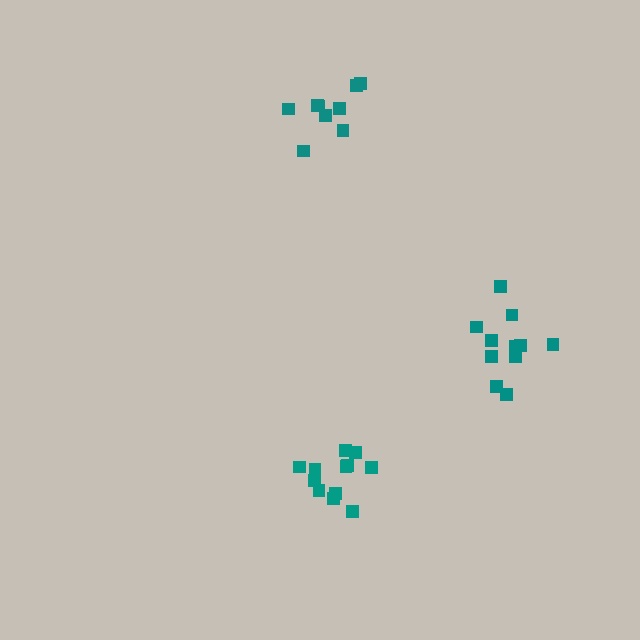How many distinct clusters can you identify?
There are 3 distinct clusters.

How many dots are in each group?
Group 1: 12 dots, Group 2: 9 dots, Group 3: 11 dots (32 total).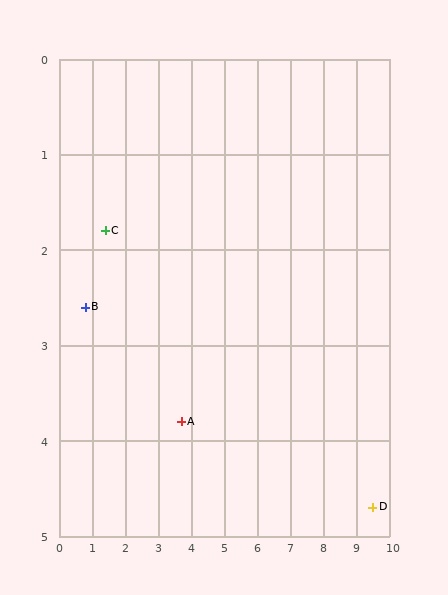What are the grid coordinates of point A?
Point A is at approximately (3.7, 3.8).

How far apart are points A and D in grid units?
Points A and D are about 5.9 grid units apart.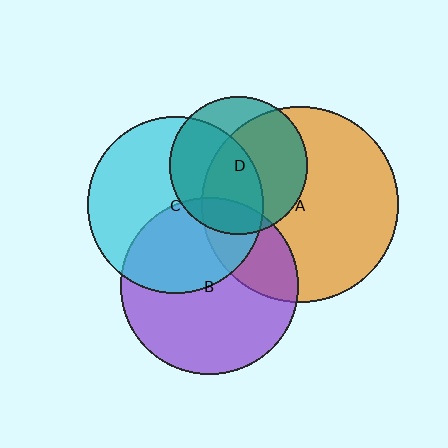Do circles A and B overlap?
Yes.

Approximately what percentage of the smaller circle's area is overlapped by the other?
Approximately 25%.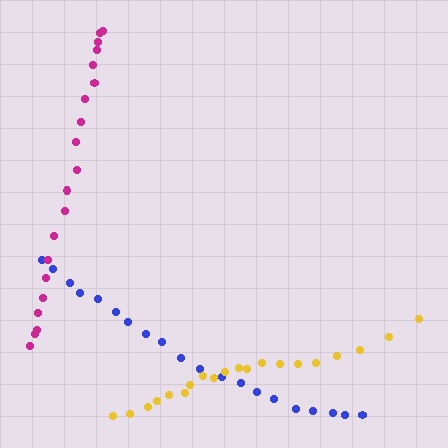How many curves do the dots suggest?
There are 3 distinct paths.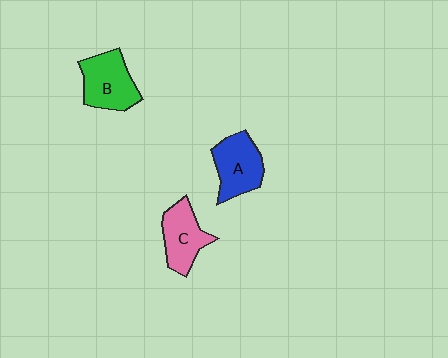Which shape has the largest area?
Shape B (green).